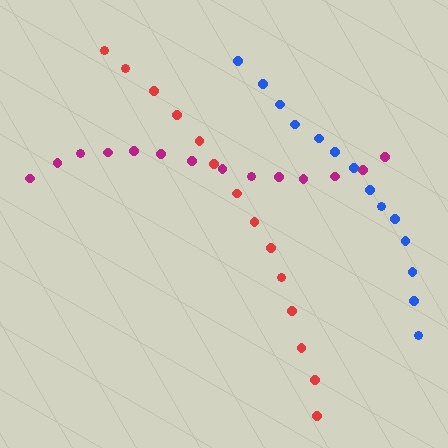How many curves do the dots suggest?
There are 3 distinct paths.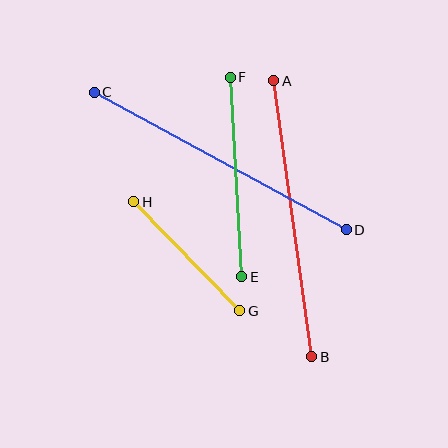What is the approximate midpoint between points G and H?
The midpoint is at approximately (187, 256) pixels.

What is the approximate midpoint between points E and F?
The midpoint is at approximately (236, 177) pixels.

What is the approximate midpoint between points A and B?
The midpoint is at approximately (293, 219) pixels.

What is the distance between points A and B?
The distance is approximately 278 pixels.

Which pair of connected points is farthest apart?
Points C and D are farthest apart.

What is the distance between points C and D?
The distance is approximately 287 pixels.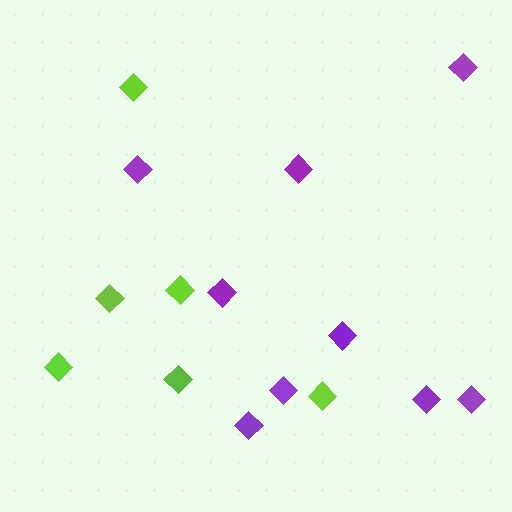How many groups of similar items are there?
There are 2 groups: one group of lime diamonds (6) and one group of purple diamonds (9).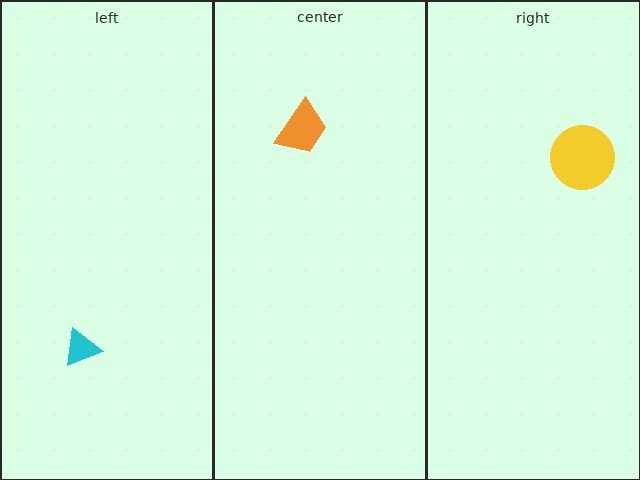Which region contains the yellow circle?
The right region.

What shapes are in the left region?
The cyan triangle.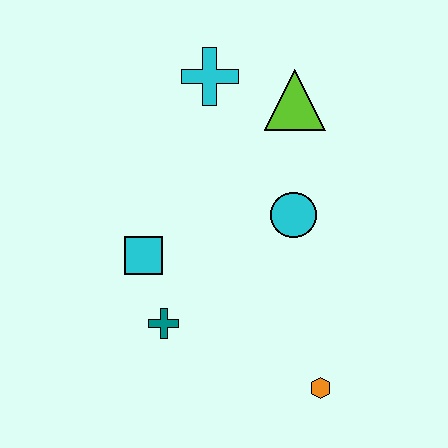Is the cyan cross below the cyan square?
No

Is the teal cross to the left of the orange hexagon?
Yes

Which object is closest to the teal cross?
The cyan square is closest to the teal cross.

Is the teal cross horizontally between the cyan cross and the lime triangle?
No